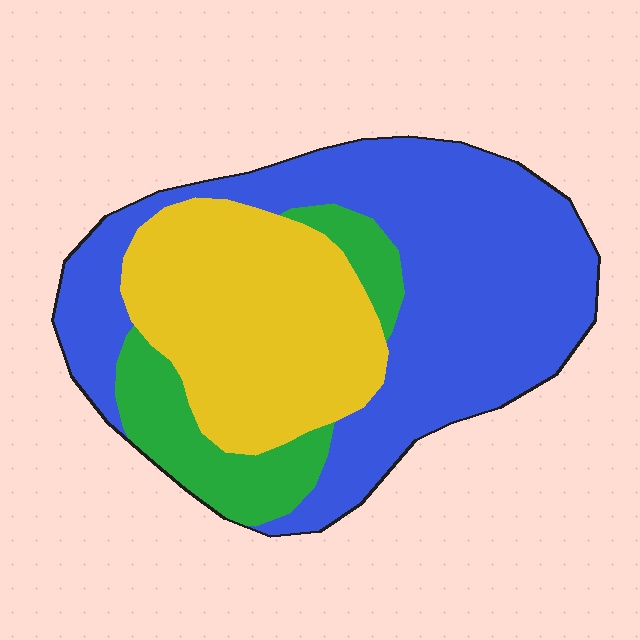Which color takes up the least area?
Green, at roughly 15%.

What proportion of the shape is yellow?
Yellow covers roughly 30% of the shape.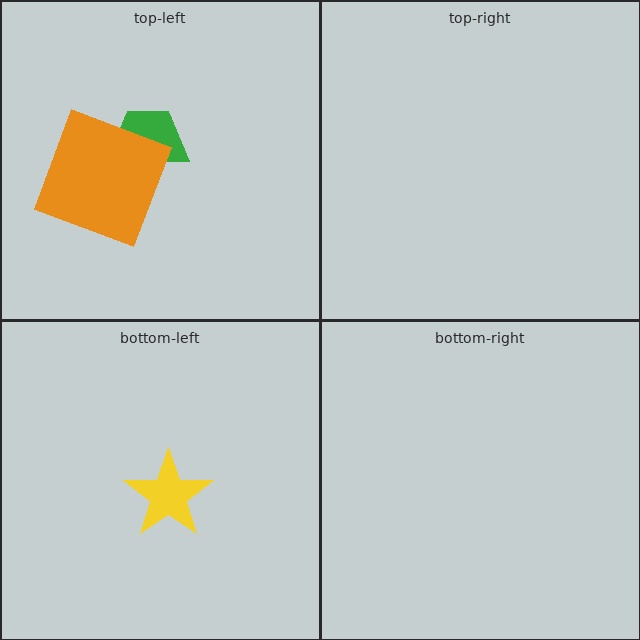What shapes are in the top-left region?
The green trapezoid, the orange square.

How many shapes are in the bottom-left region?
1.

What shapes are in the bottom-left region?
The yellow star.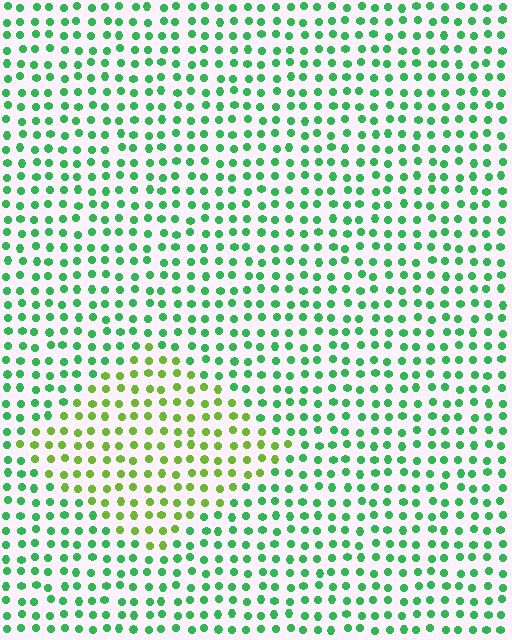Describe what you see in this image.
The image is filled with small green elements in a uniform arrangement. A diamond-shaped region is visible where the elements are tinted to a slightly different hue, forming a subtle color boundary.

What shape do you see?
I see a diamond.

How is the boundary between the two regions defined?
The boundary is defined purely by a slight shift in hue (about 41 degrees). Spacing, size, and orientation are identical on both sides.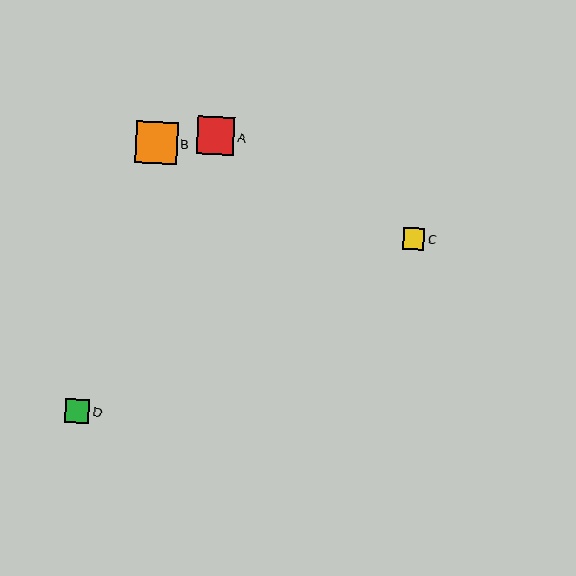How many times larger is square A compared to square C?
Square A is approximately 1.7 times the size of square C.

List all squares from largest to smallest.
From largest to smallest: B, A, D, C.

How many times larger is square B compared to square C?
Square B is approximately 2.0 times the size of square C.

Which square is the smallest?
Square C is the smallest with a size of approximately 22 pixels.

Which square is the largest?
Square B is the largest with a size of approximately 42 pixels.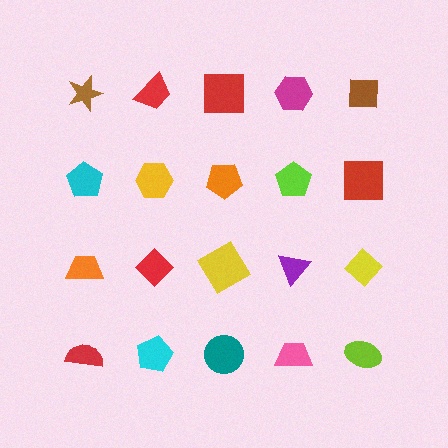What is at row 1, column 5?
A brown square.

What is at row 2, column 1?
A cyan pentagon.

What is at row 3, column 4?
A purple triangle.